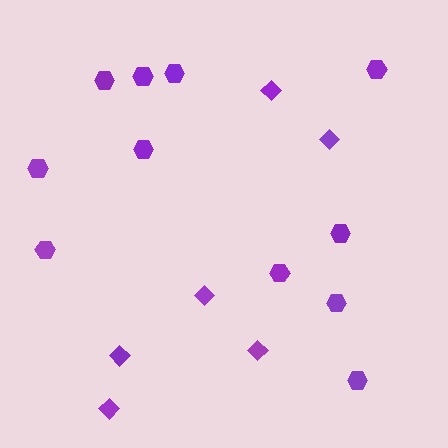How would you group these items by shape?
There are 2 groups: one group of hexagons (11) and one group of diamonds (6).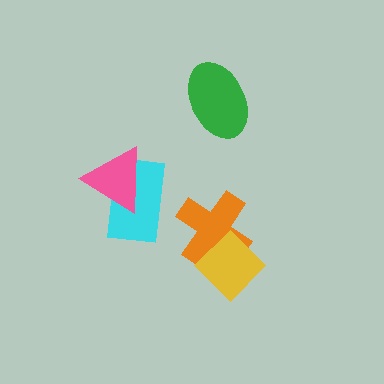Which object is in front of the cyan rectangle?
The pink triangle is in front of the cyan rectangle.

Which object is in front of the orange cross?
The yellow diamond is in front of the orange cross.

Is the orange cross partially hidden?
Yes, it is partially covered by another shape.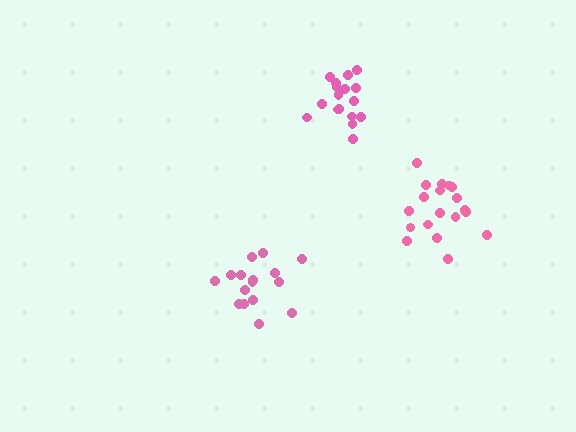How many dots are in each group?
Group 1: 17 dots, Group 2: 19 dots, Group 3: 16 dots (52 total).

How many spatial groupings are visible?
There are 3 spatial groupings.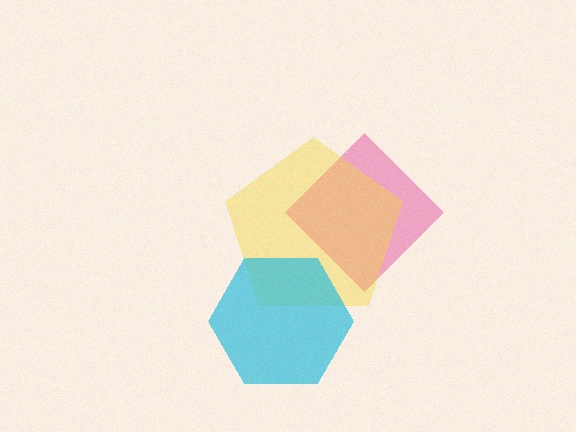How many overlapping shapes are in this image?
There are 3 overlapping shapes in the image.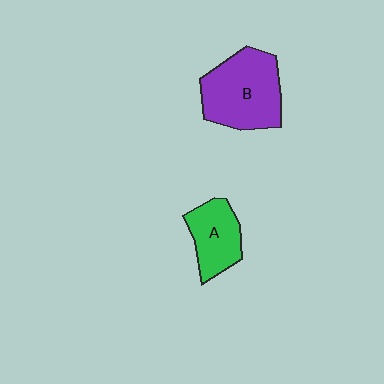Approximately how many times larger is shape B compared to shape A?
Approximately 1.6 times.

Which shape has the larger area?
Shape B (purple).